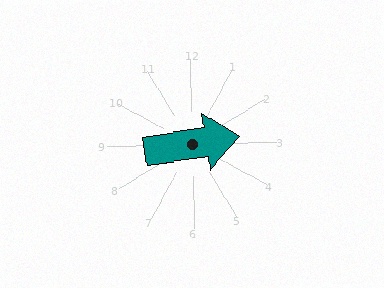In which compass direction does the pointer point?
East.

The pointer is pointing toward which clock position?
Roughly 3 o'clock.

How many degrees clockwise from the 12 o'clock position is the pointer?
Approximately 83 degrees.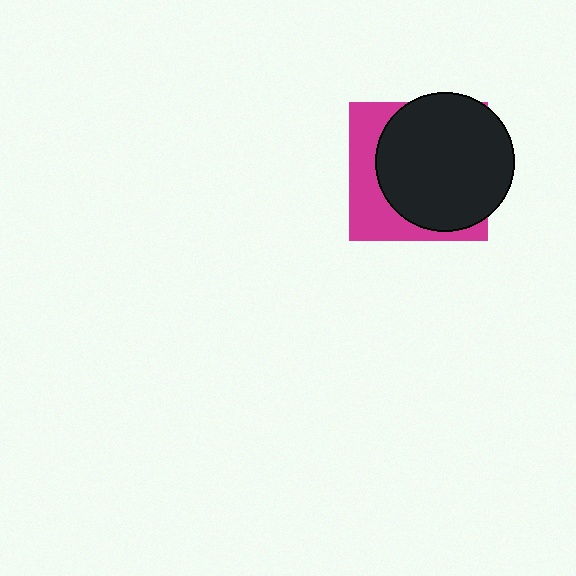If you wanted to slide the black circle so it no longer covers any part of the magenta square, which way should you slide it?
Slide it right — that is the most direct way to separate the two shapes.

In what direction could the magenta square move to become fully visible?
The magenta square could move left. That would shift it out from behind the black circle entirely.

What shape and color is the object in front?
The object in front is a black circle.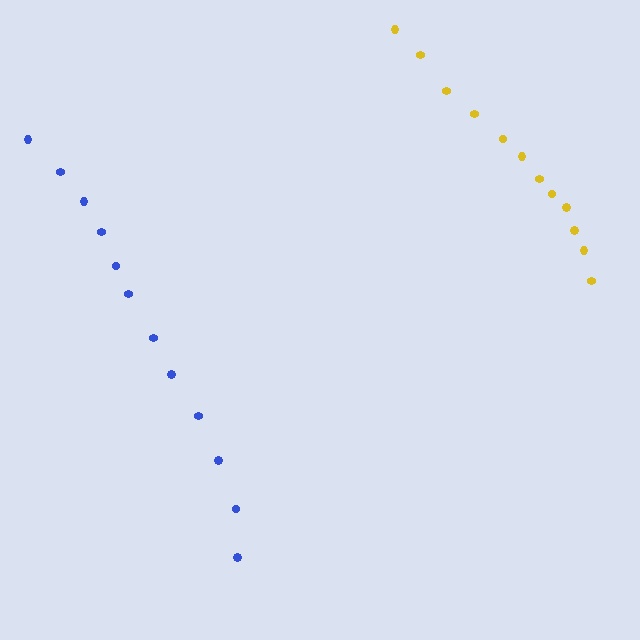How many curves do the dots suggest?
There are 2 distinct paths.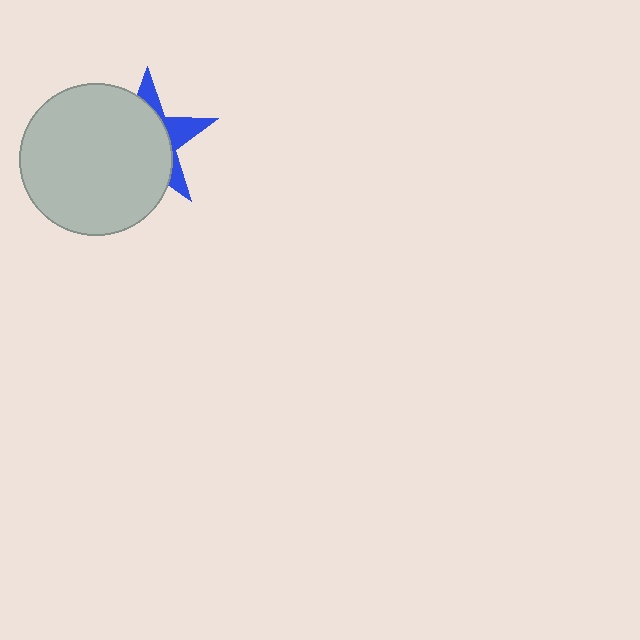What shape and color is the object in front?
The object in front is a light gray circle.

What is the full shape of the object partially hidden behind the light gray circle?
The partially hidden object is a blue star.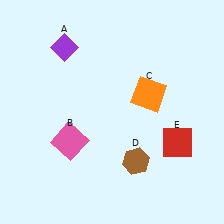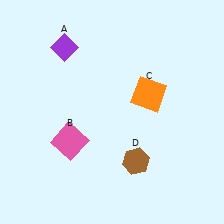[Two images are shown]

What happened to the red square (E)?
The red square (E) was removed in Image 2. It was in the bottom-right area of Image 1.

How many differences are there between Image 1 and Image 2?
There is 1 difference between the two images.